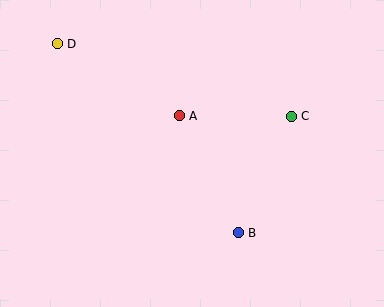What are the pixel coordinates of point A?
Point A is at (179, 116).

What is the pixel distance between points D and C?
The distance between D and C is 245 pixels.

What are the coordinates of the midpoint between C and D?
The midpoint between C and D is at (174, 80).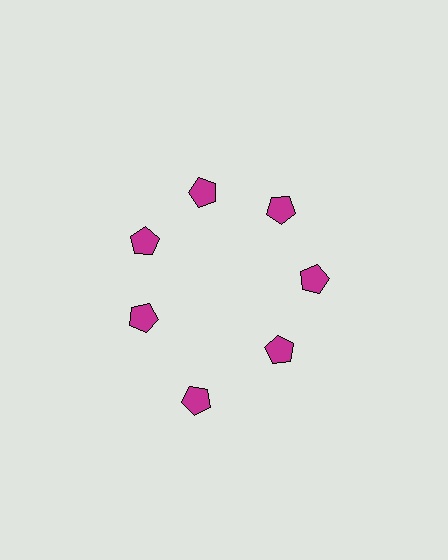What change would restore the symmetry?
The symmetry would be restored by moving it inward, back onto the ring so that all 7 pentagons sit at equal angles and equal distance from the center.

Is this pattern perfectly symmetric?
No. The 7 magenta pentagons are arranged in a ring, but one element near the 6 o'clock position is pushed outward from the center, breaking the 7-fold rotational symmetry.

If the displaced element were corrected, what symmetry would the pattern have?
It would have 7-fold rotational symmetry — the pattern would map onto itself every 51 degrees.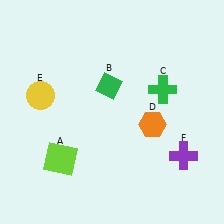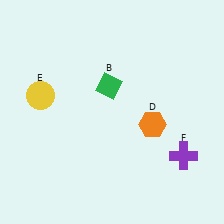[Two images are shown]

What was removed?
The lime square (A), the green cross (C) were removed in Image 2.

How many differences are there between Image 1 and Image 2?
There are 2 differences between the two images.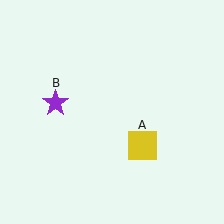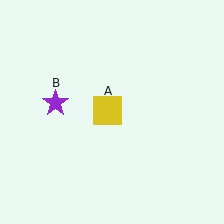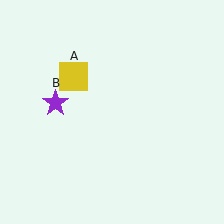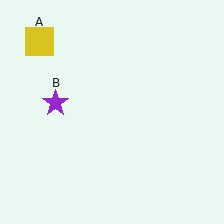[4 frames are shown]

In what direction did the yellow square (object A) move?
The yellow square (object A) moved up and to the left.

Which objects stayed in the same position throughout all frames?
Purple star (object B) remained stationary.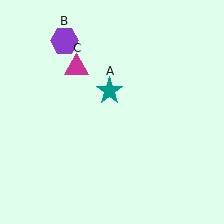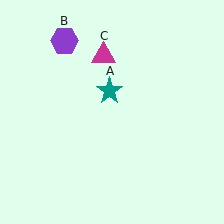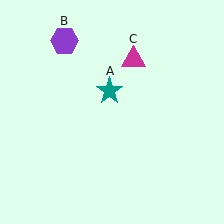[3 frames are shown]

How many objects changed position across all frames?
1 object changed position: magenta triangle (object C).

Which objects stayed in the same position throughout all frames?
Teal star (object A) and purple hexagon (object B) remained stationary.